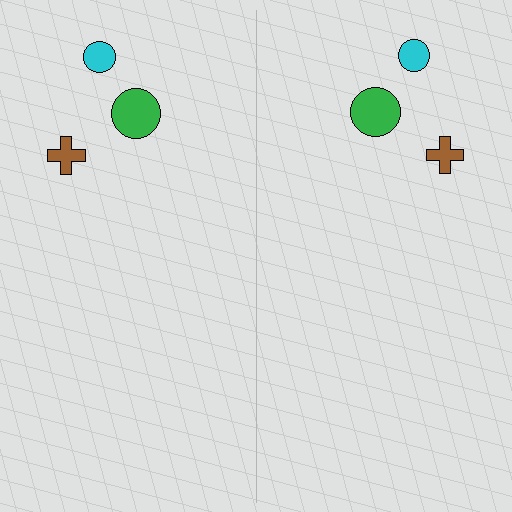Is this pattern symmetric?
Yes, this pattern has bilateral (reflection) symmetry.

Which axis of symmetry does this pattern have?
The pattern has a vertical axis of symmetry running through the center of the image.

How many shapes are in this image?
There are 6 shapes in this image.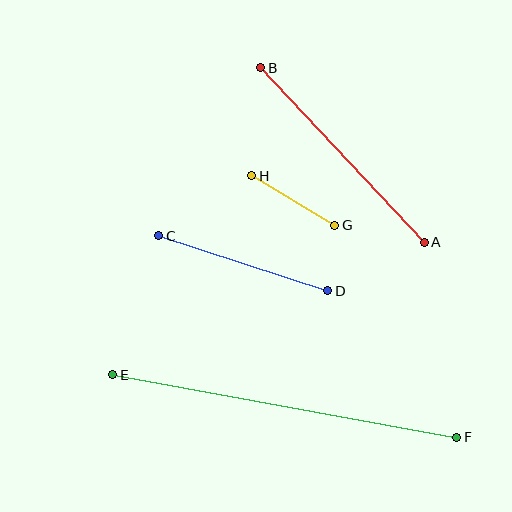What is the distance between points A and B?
The distance is approximately 239 pixels.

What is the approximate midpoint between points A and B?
The midpoint is at approximately (343, 155) pixels.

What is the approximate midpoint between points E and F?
The midpoint is at approximately (285, 406) pixels.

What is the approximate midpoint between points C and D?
The midpoint is at approximately (243, 263) pixels.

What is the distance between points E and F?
The distance is approximately 350 pixels.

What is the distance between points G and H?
The distance is approximately 96 pixels.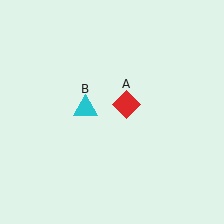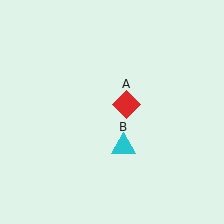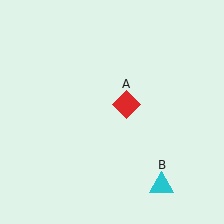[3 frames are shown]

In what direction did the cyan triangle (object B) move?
The cyan triangle (object B) moved down and to the right.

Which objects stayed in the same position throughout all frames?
Red diamond (object A) remained stationary.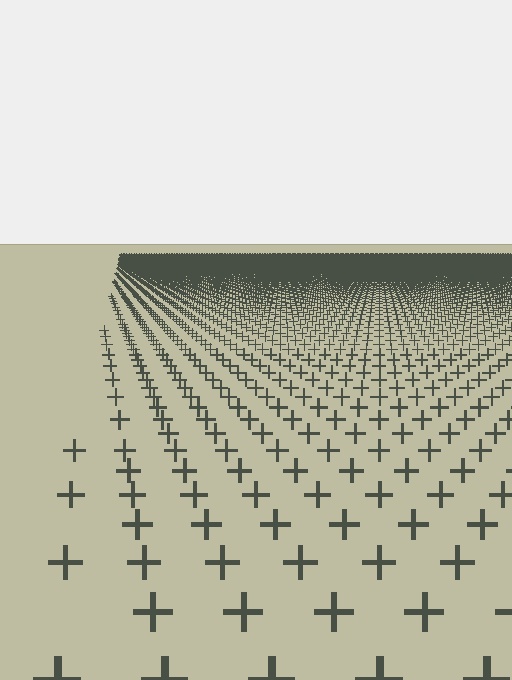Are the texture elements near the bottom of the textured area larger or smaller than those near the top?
Larger. Near the bottom, elements are closer to the viewer and appear at a bigger on-screen size.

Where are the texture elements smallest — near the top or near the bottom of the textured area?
Near the top.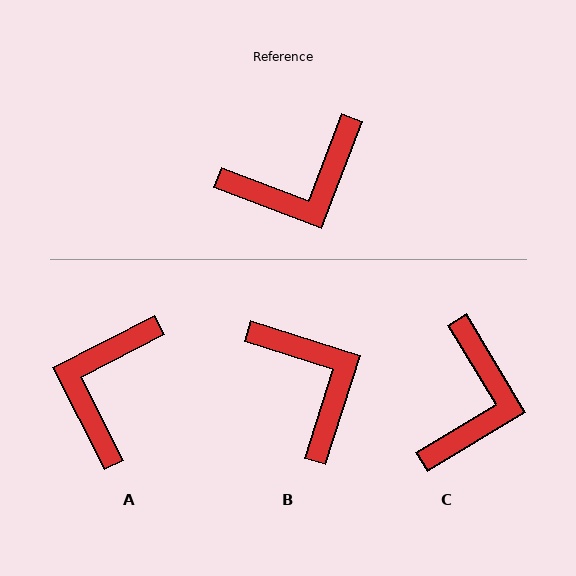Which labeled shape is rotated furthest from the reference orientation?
A, about 132 degrees away.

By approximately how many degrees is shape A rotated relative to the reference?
Approximately 132 degrees clockwise.